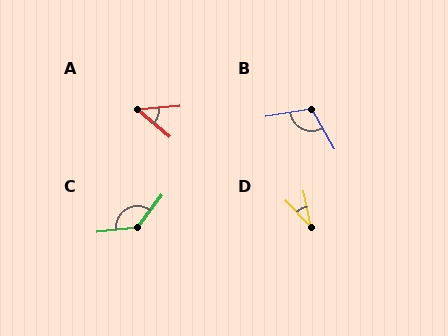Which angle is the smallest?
D, at approximately 33 degrees.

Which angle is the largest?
C, at approximately 134 degrees.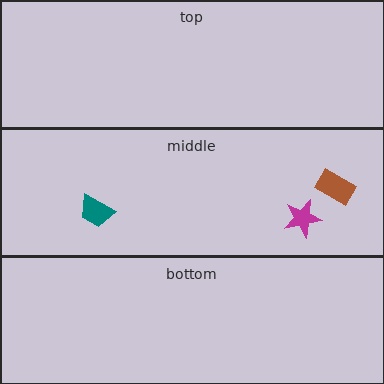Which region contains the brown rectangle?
The middle region.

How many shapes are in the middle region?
3.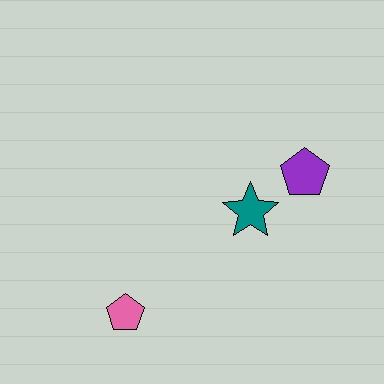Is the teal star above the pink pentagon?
Yes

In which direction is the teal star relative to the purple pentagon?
The teal star is to the left of the purple pentagon.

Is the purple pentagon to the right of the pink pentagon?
Yes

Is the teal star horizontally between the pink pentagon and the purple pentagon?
Yes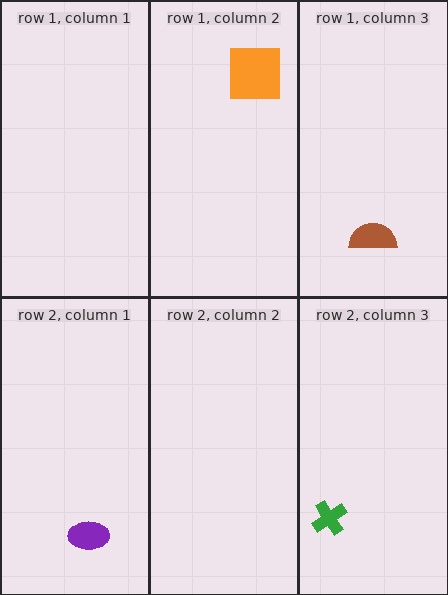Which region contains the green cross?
The row 2, column 3 region.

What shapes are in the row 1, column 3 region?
The brown semicircle.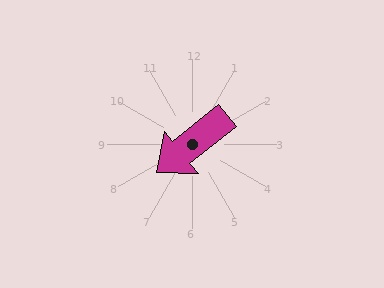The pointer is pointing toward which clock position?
Roughly 8 o'clock.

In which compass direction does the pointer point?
Southwest.